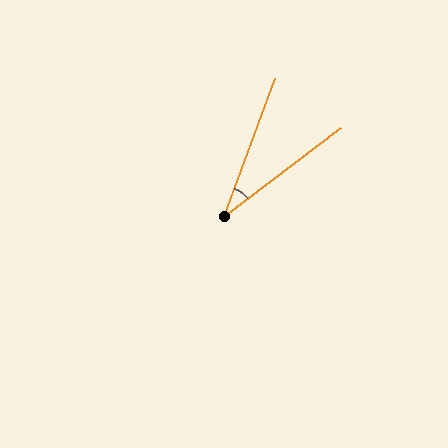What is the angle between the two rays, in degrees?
Approximately 33 degrees.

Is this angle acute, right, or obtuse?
It is acute.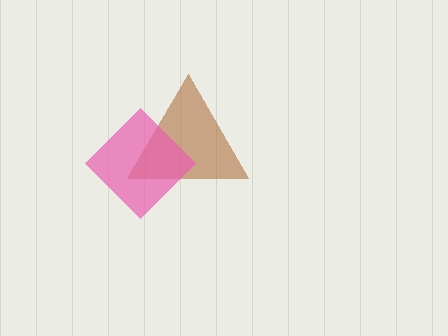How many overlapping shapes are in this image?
There are 2 overlapping shapes in the image.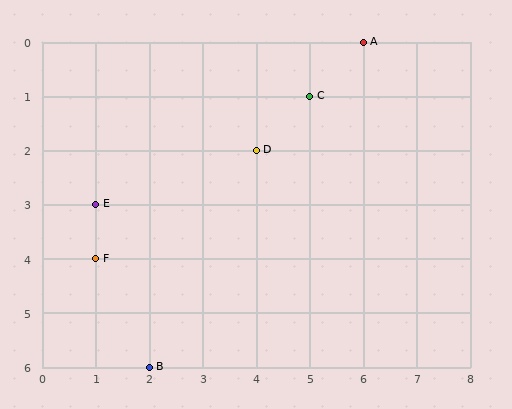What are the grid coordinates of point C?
Point C is at grid coordinates (5, 1).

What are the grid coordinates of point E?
Point E is at grid coordinates (1, 3).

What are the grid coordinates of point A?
Point A is at grid coordinates (6, 0).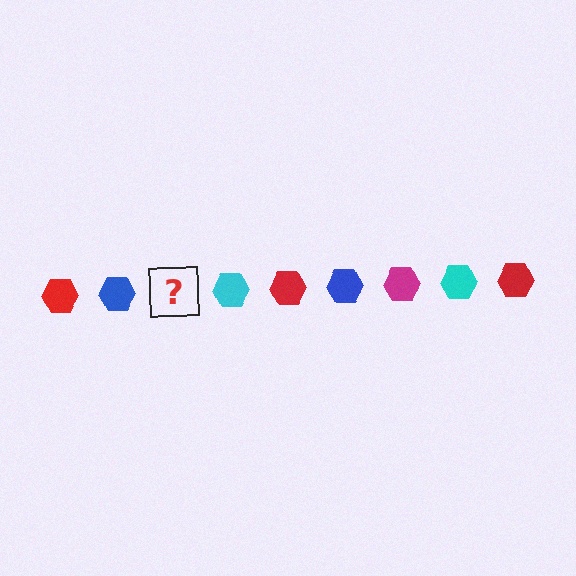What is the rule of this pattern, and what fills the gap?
The rule is that the pattern cycles through red, blue, magenta, cyan hexagons. The gap should be filled with a magenta hexagon.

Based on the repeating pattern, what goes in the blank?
The blank should be a magenta hexagon.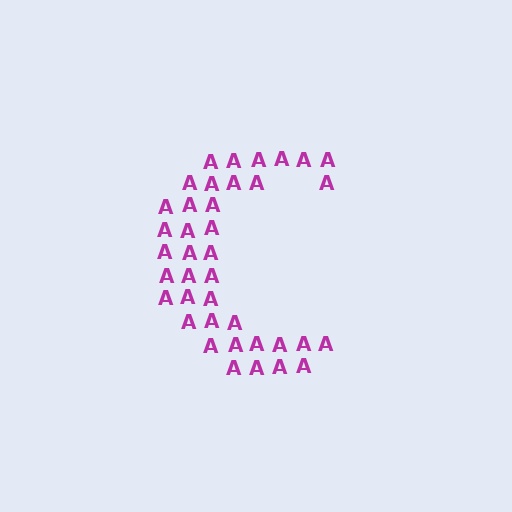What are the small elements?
The small elements are letter A's.